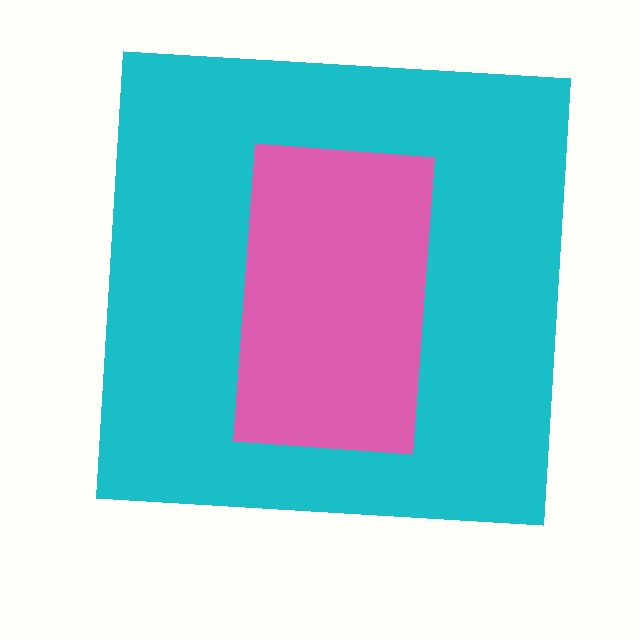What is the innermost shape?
The pink rectangle.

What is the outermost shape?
The cyan square.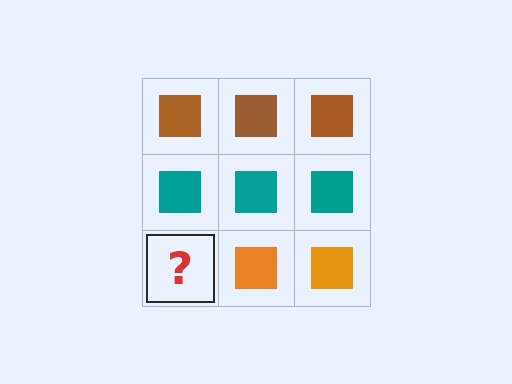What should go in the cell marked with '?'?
The missing cell should contain an orange square.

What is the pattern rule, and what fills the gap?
The rule is that each row has a consistent color. The gap should be filled with an orange square.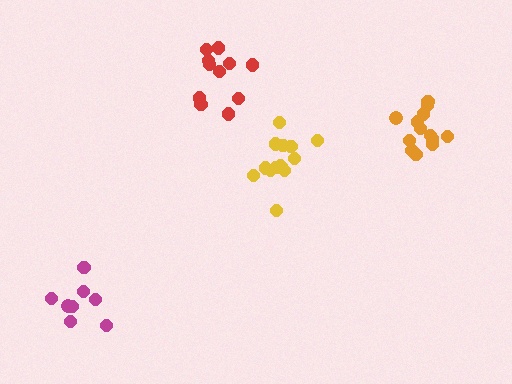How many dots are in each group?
Group 1: 14 dots, Group 2: 13 dots, Group 3: 8 dots, Group 4: 11 dots (46 total).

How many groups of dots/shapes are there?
There are 4 groups.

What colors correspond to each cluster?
The clusters are colored: yellow, orange, magenta, red.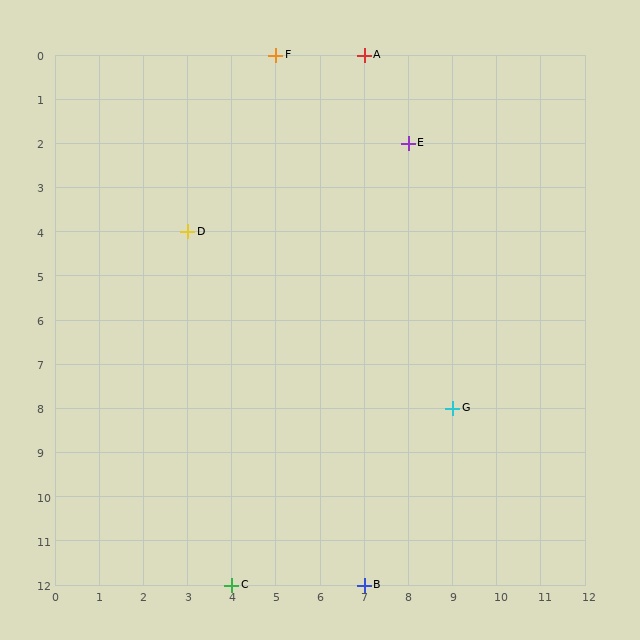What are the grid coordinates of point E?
Point E is at grid coordinates (8, 2).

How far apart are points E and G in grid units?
Points E and G are 1 column and 6 rows apart (about 6.1 grid units diagonally).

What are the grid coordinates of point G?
Point G is at grid coordinates (9, 8).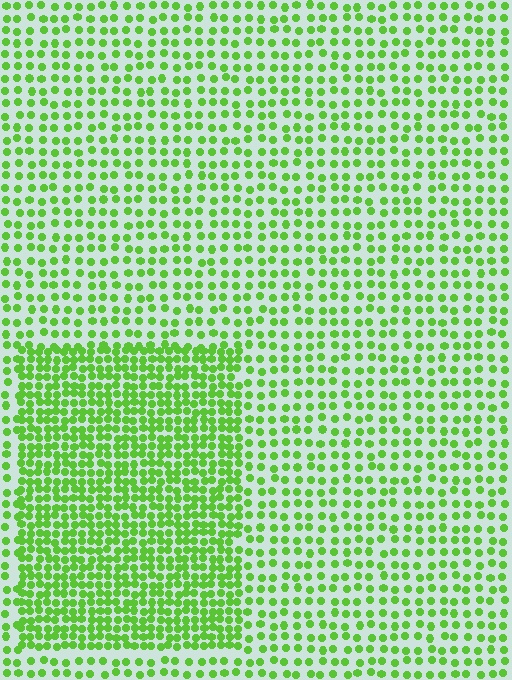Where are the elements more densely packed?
The elements are more densely packed inside the rectangle boundary.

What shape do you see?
I see a rectangle.